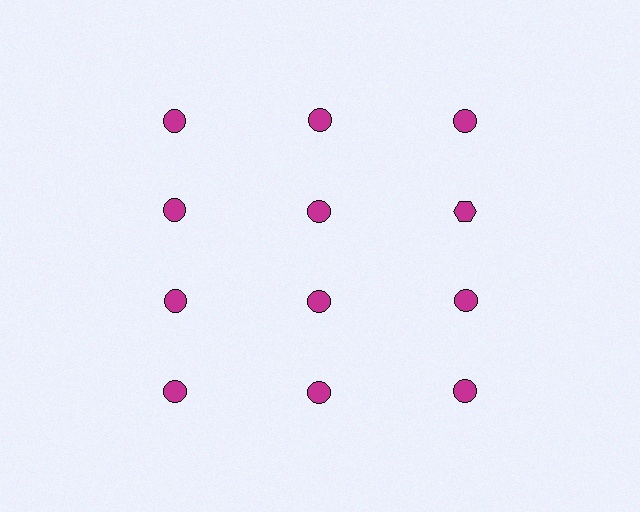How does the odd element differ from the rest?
It has a different shape: hexagon instead of circle.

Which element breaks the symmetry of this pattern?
The magenta hexagon in the second row, center column breaks the symmetry. All other shapes are magenta circles.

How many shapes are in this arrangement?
There are 12 shapes arranged in a grid pattern.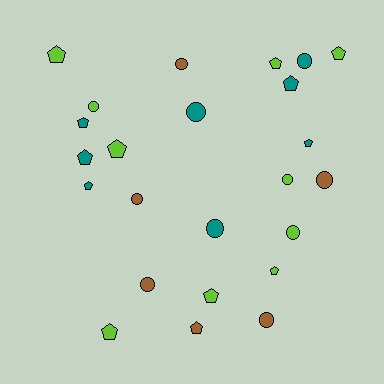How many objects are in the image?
There are 24 objects.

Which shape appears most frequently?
Pentagon, with 13 objects.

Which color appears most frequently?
Lime, with 10 objects.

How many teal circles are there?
There are 3 teal circles.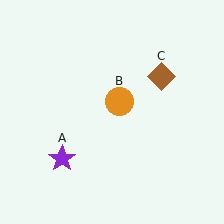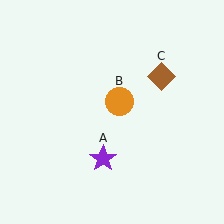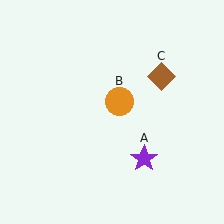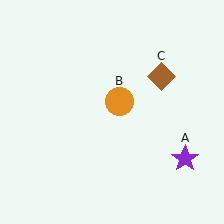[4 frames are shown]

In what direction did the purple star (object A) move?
The purple star (object A) moved right.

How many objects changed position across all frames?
1 object changed position: purple star (object A).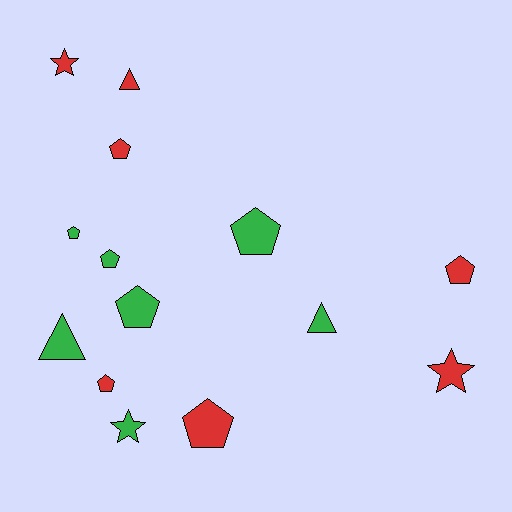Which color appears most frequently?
Green, with 7 objects.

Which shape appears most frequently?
Pentagon, with 8 objects.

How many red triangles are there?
There is 1 red triangle.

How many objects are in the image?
There are 14 objects.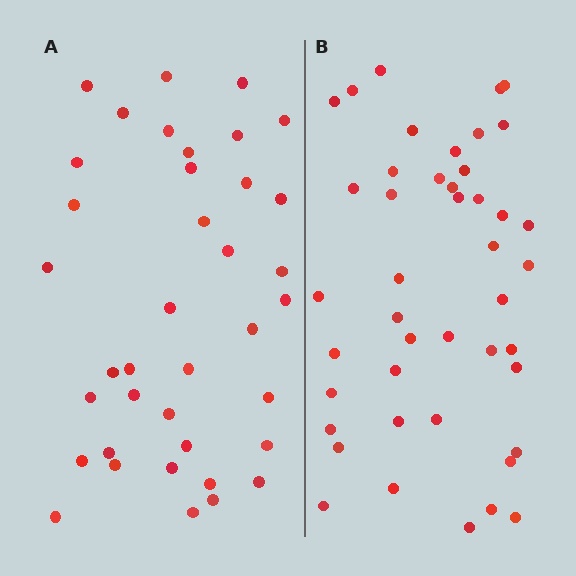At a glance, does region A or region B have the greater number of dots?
Region B (the right region) has more dots.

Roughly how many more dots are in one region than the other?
Region B has about 6 more dots than region A.